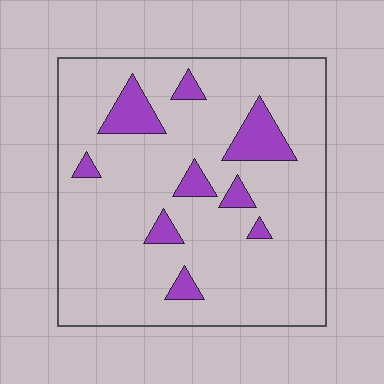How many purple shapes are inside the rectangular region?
9.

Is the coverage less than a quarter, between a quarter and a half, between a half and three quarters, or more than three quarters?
Less than a quarter.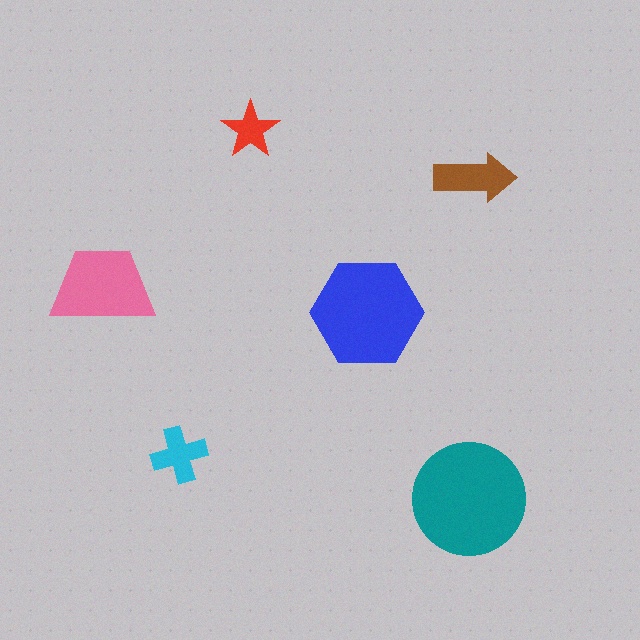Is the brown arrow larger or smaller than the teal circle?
Smaller.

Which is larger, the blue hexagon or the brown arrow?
The blue hexagon.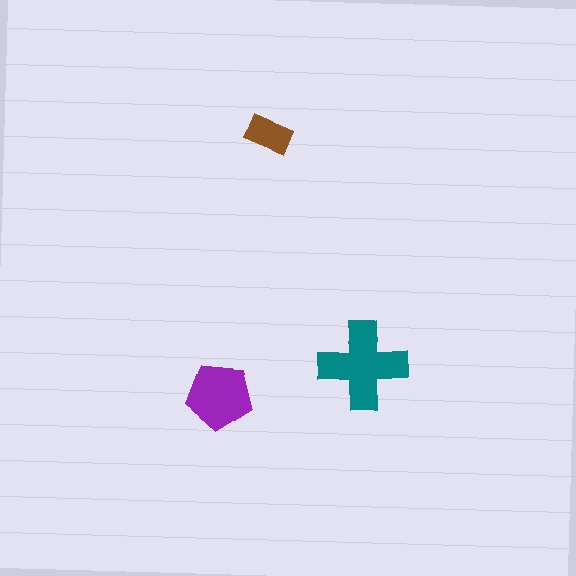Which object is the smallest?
The brown rectangle.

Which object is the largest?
The teal cross.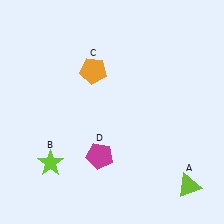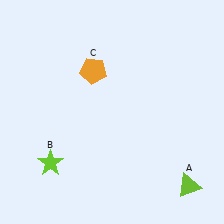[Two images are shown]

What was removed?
The magenta pentagon (D) was removed in Image 2.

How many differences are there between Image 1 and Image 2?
There is 1 difference between the two images.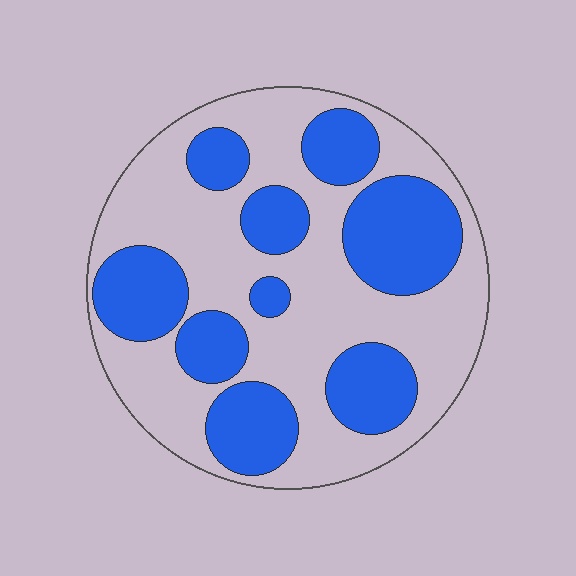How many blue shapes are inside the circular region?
9.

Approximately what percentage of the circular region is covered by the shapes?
Approximately 40%.